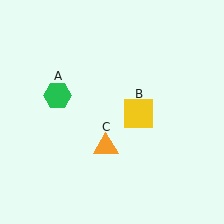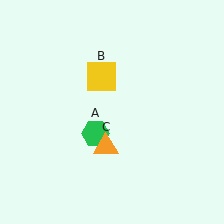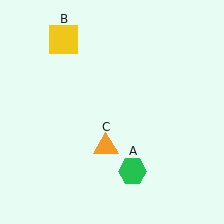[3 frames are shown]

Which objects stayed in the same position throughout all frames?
Orange triangle (object C) remained stationary.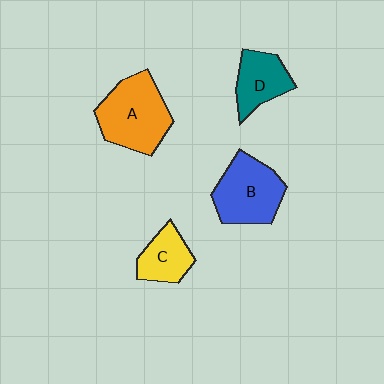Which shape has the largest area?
Shape A (orange).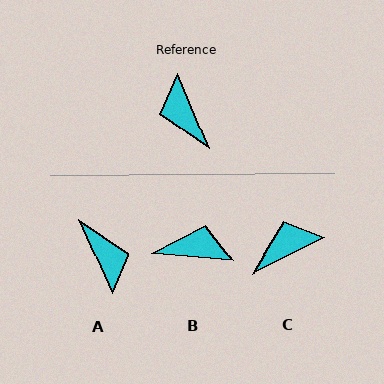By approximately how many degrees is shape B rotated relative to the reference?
Approximately 117 degrees clockwise.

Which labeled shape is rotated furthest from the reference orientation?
A, about 178 degrees away.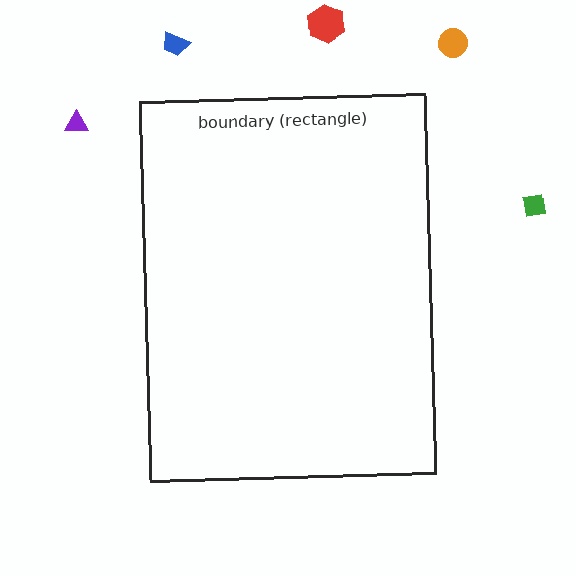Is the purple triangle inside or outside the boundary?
Outside.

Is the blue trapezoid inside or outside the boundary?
Outside.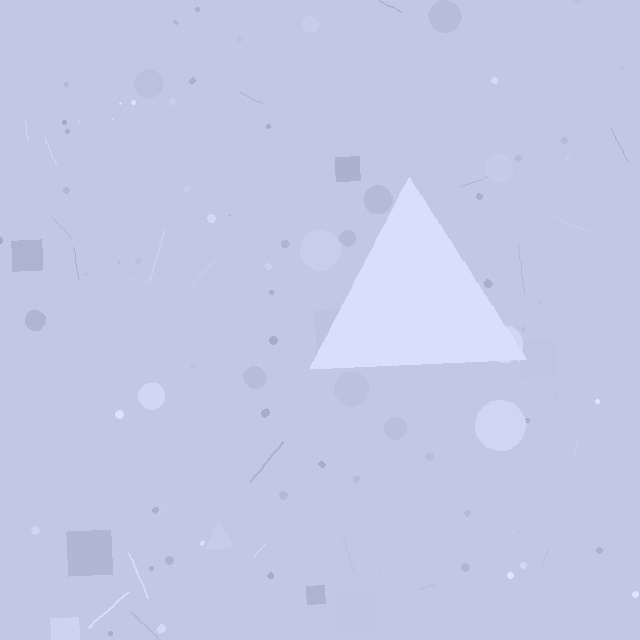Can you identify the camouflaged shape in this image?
The camouflaged shape is a triangle.